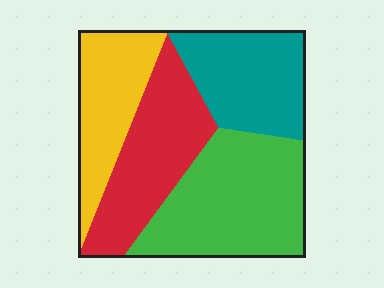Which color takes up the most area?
Green, at roughly 35%.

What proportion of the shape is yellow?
Yellow covers roughly 20% of the shape.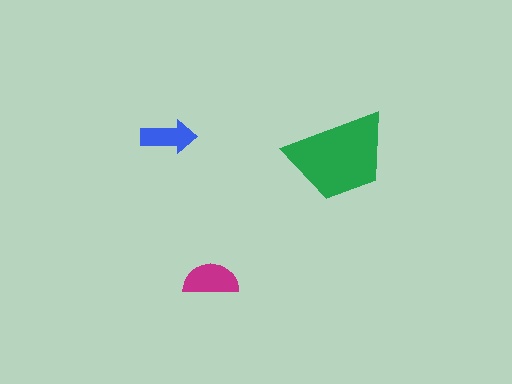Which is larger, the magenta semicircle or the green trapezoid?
The green trapezoid.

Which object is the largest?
The green trapezoid.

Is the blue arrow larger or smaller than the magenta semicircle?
Smaller.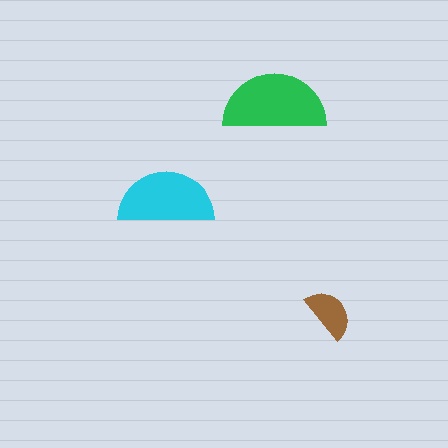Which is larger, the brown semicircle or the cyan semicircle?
The cyan one.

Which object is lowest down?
The brown semicircle is bottommost.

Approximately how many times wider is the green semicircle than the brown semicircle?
About 2 times wider.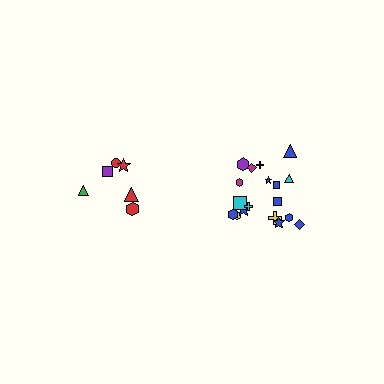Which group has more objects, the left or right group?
The right group.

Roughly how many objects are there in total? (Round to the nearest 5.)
Roughly 25 objects in total.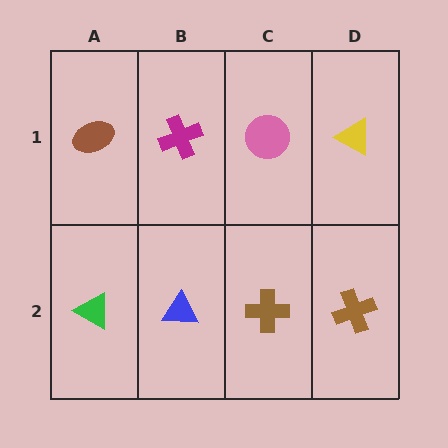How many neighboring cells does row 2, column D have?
2.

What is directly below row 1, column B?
A blue triangle.